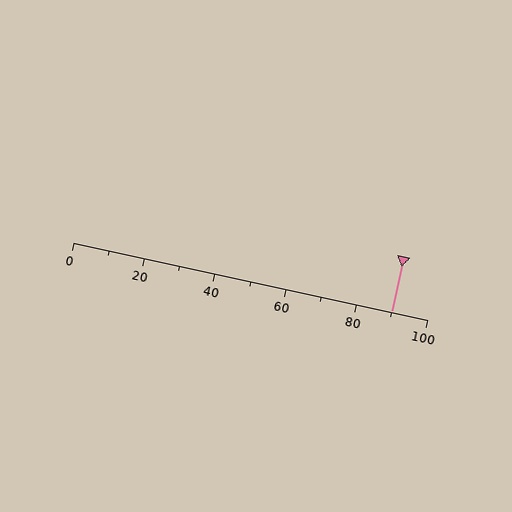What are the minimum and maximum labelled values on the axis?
The axis runs from 0 to 100.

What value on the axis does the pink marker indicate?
The marker indicates approximately 90.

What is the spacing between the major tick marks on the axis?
The major ticks are spaced 20 apart.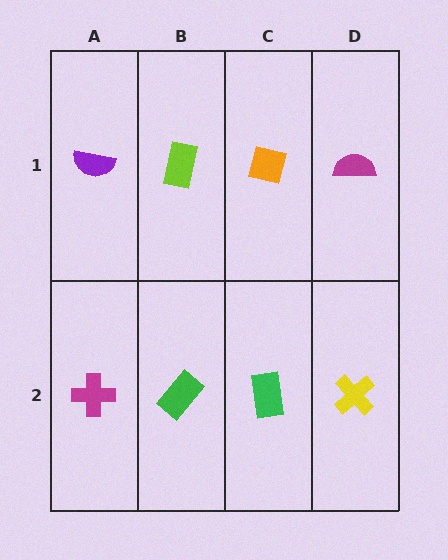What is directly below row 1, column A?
A magenta cross.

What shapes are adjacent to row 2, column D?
A magenta semicircle (row 1, column D), a green rectangle (row 2, column C).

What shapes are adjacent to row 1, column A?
A magenta cross (row 2, column A), a lime rectangle (row 1, column B).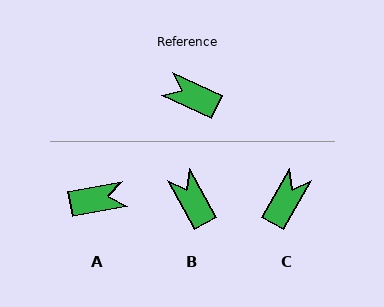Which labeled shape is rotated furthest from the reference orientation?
A, about 144 degrees away.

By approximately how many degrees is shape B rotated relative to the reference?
Approximately 36 degrees clockwise.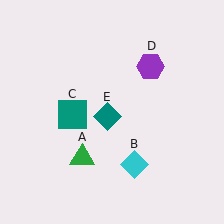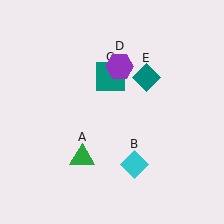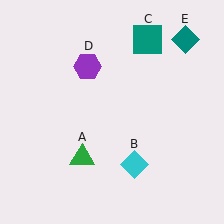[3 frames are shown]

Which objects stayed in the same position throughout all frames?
Green triangle (object A) and cyan diamond (object B) remained stationary.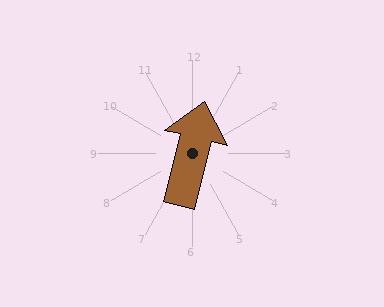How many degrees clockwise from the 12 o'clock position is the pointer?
Approximately 14 degrees.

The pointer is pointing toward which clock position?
Roughly 12 o'clock.